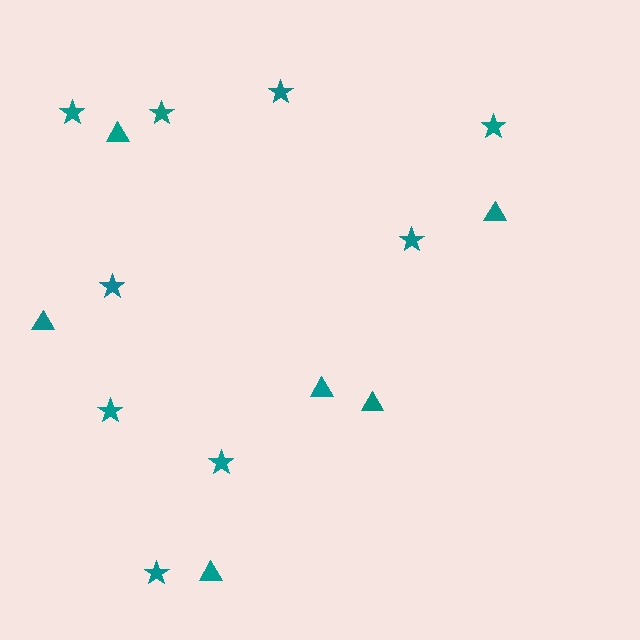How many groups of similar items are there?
There are 2 groups: one group of stars (9) and one group of triangles (6).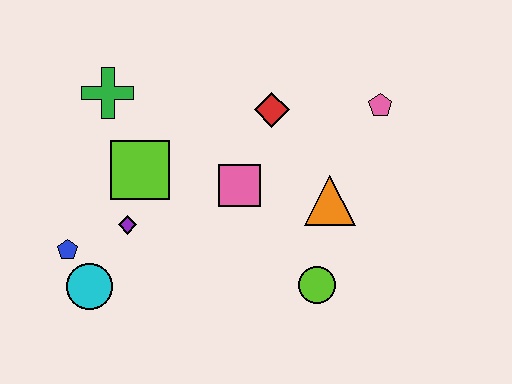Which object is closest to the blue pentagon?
The cyan circle is closest to the blue pentagon.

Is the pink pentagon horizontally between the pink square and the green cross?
No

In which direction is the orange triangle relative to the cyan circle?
The orange triangle is to the right of the cyan circle.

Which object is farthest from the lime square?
The pink pentagon is farthest from the lime square.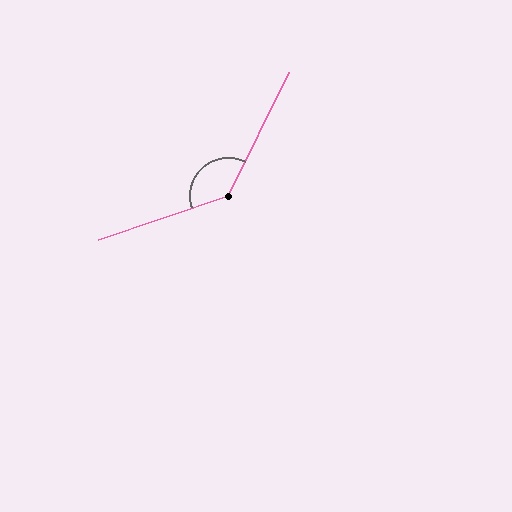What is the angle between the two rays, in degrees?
Approximately 135 degrees.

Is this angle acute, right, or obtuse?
It is obtuse.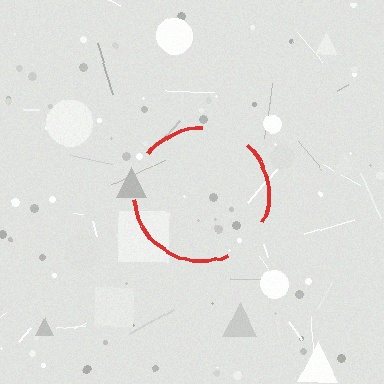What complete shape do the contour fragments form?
The contour fragments form a circle.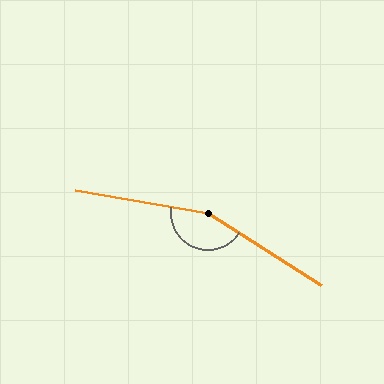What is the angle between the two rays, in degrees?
Approximately 157 degrees.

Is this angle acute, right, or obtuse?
It is obtuse.